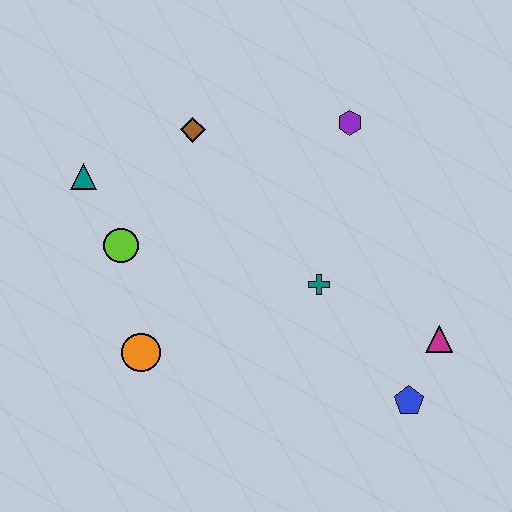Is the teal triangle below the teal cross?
No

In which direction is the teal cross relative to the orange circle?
The teal cross is to the right of the orange circle.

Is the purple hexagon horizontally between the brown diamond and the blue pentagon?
Yes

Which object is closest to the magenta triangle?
The blue pentagon is closest to the magenta triangle.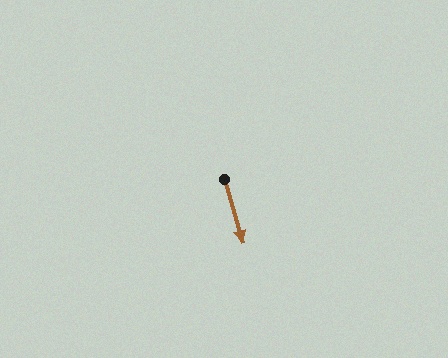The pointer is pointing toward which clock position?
Roughly 5 o'clock.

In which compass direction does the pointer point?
South.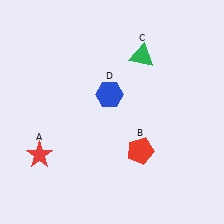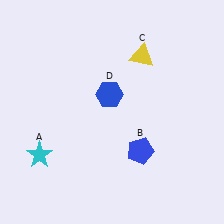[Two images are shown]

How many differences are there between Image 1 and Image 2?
There are 3 differences between the two images.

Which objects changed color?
A changed from red to cyan. B changed from red to blue. C changed from green to yellow.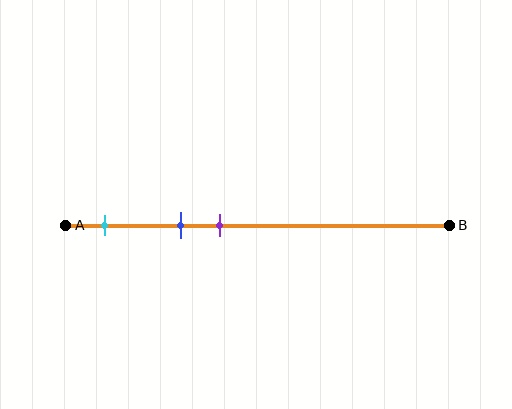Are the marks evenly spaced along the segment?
Yes, the marks are approximately evenly spaced.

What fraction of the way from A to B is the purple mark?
The purple mark is approximately 40% (0.4) of the way from A to B.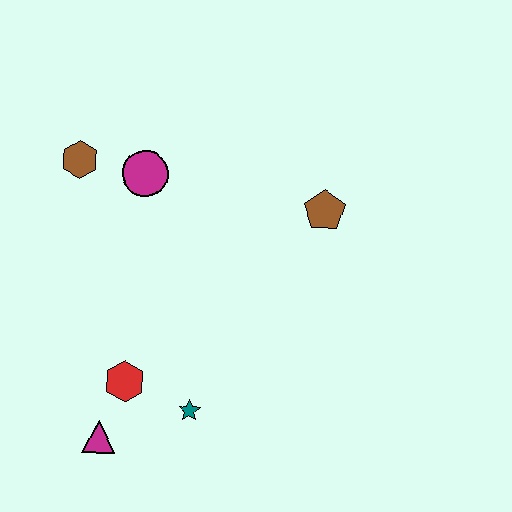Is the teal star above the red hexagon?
No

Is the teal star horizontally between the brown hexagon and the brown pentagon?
Yes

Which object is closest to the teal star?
The red hexagon is closest to the teal star.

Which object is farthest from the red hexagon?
The brown pentagon is farthest from the red hexagon.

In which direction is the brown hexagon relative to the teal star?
The brown hexagon is above the teal star.